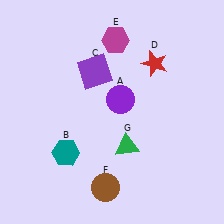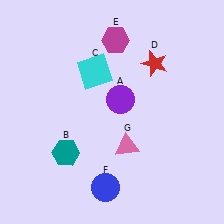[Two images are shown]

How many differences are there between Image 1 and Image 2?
There are 3 differences between the two images.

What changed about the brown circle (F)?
In Image 1, F is brown. In Image 2, it changed to blue.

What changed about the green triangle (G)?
In Image 1, G is green. In Image 2, it changed to pink.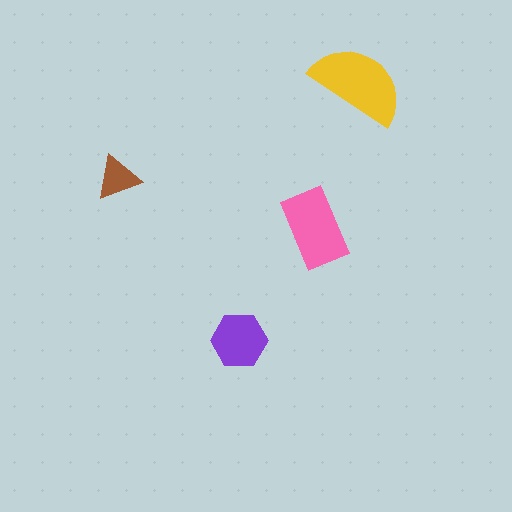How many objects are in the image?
There are 4 objects in the image.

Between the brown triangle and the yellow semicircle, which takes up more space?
The yellow semicircle.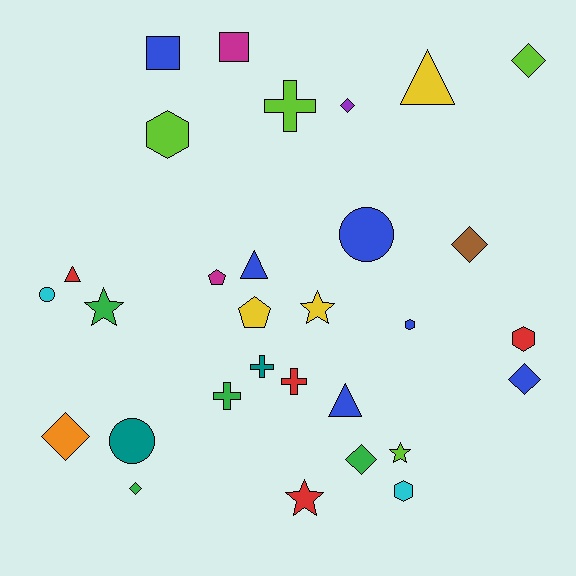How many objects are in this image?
There are 30 objects.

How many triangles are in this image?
There are 4 triangles.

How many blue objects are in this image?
There are 6 blue objects.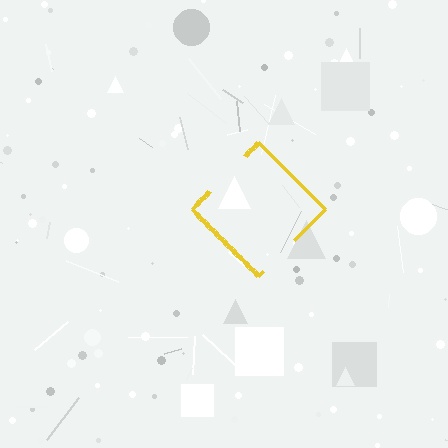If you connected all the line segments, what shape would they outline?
They would outline a diamond.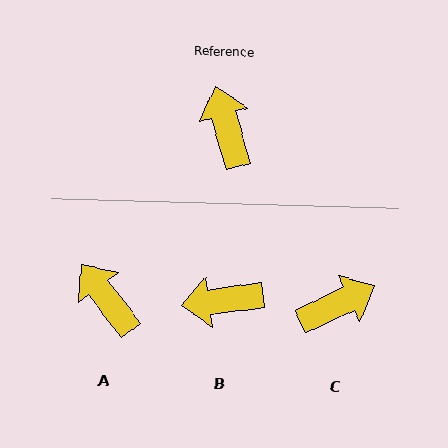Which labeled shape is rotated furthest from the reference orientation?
B, about 82 degrees away.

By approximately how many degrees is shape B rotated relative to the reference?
Approximately 82 degrees counter-clockwise.